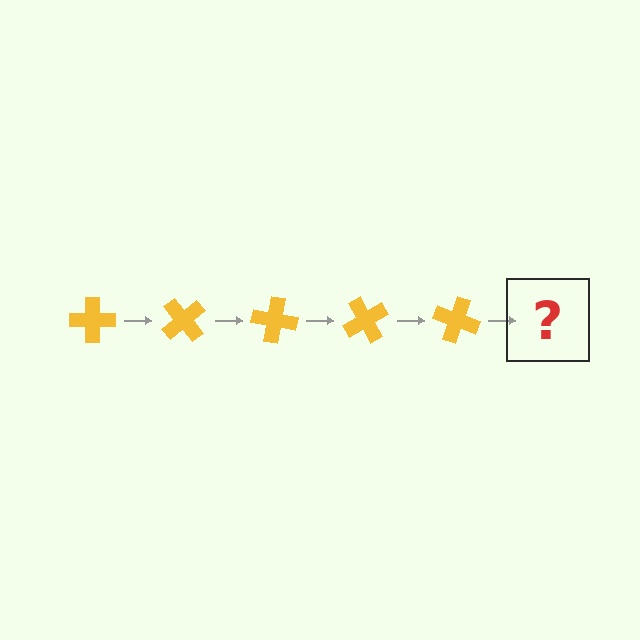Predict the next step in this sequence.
The next step is a yellow cross rotated 250 degrees.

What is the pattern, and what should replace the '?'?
The pattern is that the cross rotates 50 degrees each step. The '?' should be a yellow cross rotated 250 degrees.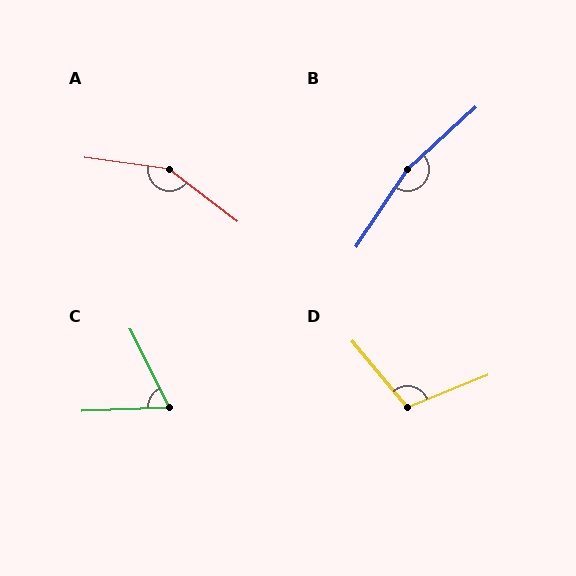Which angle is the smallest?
C, at approximately 66 degrees.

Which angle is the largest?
B, at approximately 167 degrees.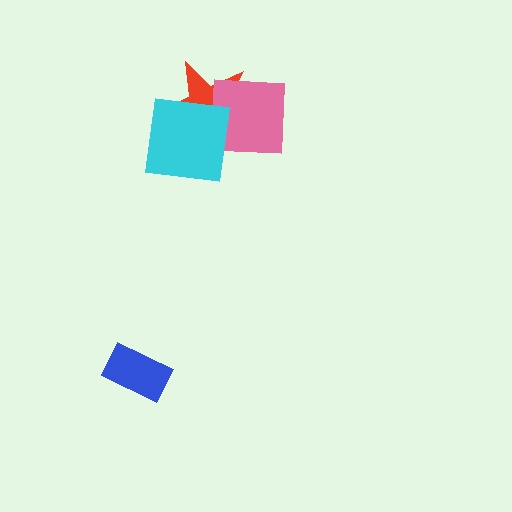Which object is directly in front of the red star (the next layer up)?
The pink square is directly in front of the red star.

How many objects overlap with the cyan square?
2 objects overlap with the cyan square.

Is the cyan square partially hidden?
No, no other shape covers it.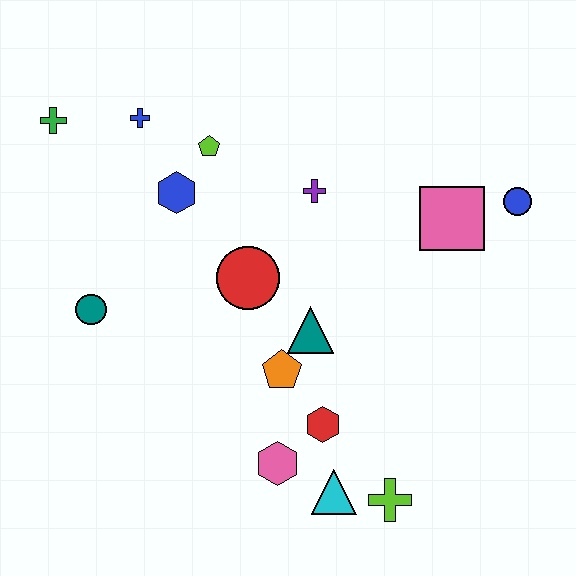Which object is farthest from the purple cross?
The lime cross is farthest from the purple cross.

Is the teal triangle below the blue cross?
Yes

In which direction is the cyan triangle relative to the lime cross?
The cyan triangle is to the left of the lime cross.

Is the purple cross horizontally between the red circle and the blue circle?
Yes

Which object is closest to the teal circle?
The blue hexagon is closest to the teal circle.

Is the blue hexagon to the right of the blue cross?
Yes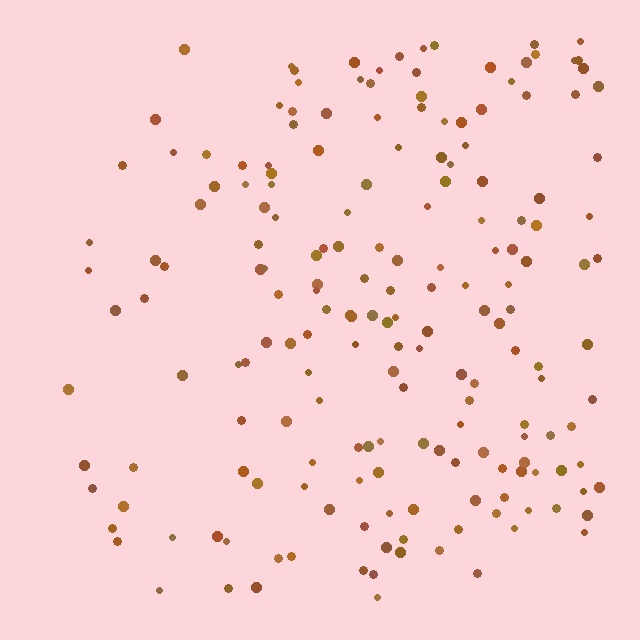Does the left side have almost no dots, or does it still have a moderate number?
Still a moderate number, just noticeably fewer than the right.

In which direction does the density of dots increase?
From left to right, with the right side densest.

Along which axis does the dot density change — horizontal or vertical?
Horizontal.